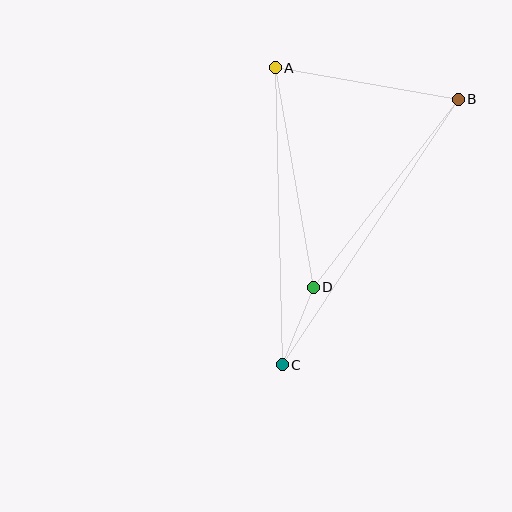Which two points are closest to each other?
Points C and D are closest to each other.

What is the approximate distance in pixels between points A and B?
The distance between A and B is approximately 186 pixels.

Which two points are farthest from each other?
Points B and C are farthest from each other.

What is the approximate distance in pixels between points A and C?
The distance between A and C is approximately 297 pixels.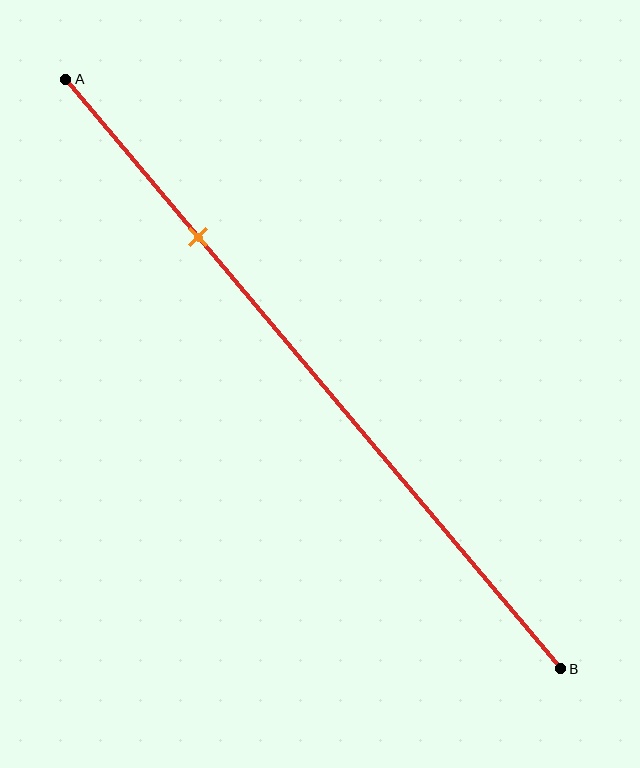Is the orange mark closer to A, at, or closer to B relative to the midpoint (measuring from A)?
The orange mark is closer to point A than the midpoint of segment AB.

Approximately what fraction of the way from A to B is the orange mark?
The orange mark is approximately 25% of the way from A to B.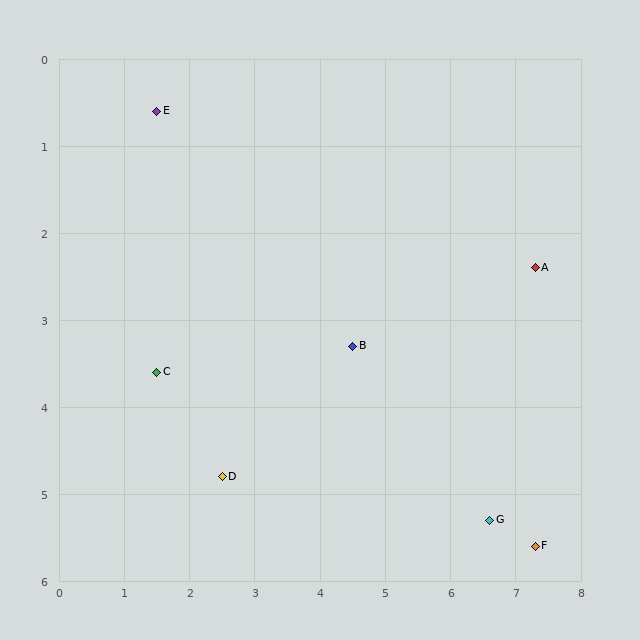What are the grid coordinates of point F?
Point F is at approximately (7.3, 5.6).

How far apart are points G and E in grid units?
Points G and E are about 6.9 grid units apart.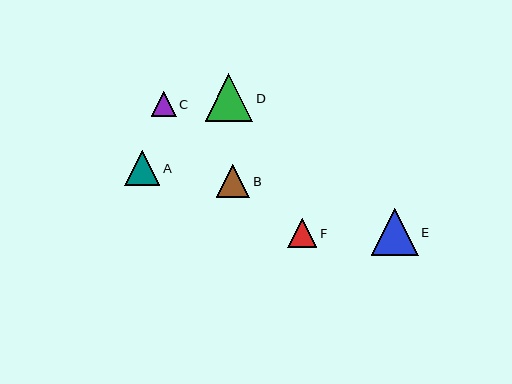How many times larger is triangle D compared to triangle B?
Triangle D is approximately 1.4 times the size of triangle B.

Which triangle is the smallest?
Triangle C is the smallest with a size of approximately 25 pixels.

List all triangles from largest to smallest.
From largest to smallest: E, D, A, B, F, C.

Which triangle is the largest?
Triangle E is the largest with a size of approximately 47 pixels.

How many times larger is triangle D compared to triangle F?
Triangle D is approximately 1.6 times the size of triangle F.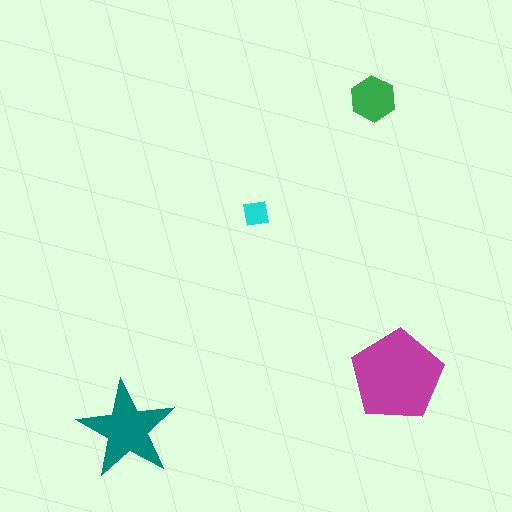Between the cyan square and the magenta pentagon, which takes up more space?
The magenta pentagon.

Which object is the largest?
The magenta pentagon.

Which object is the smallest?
The cyan square.